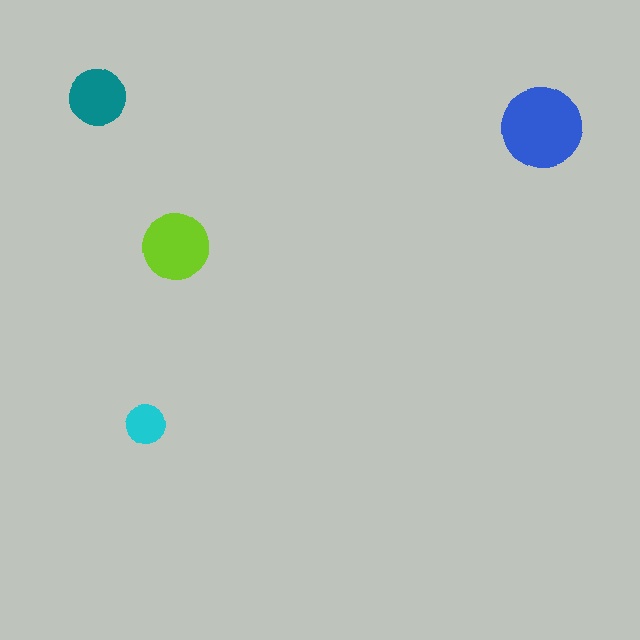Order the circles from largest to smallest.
the blue one, the lime one, the teal one, the cyan one.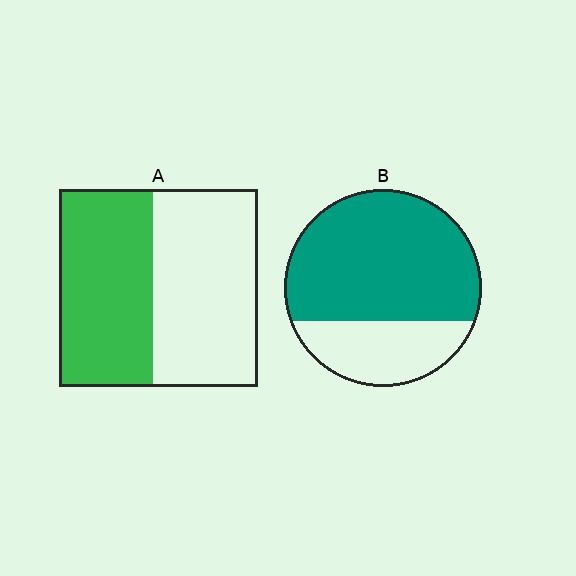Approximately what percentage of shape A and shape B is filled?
A is approximately 45% and B is approximately 70%.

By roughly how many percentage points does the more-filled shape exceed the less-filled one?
By roughly 25 percentage points (B over A).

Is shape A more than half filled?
Roughly half.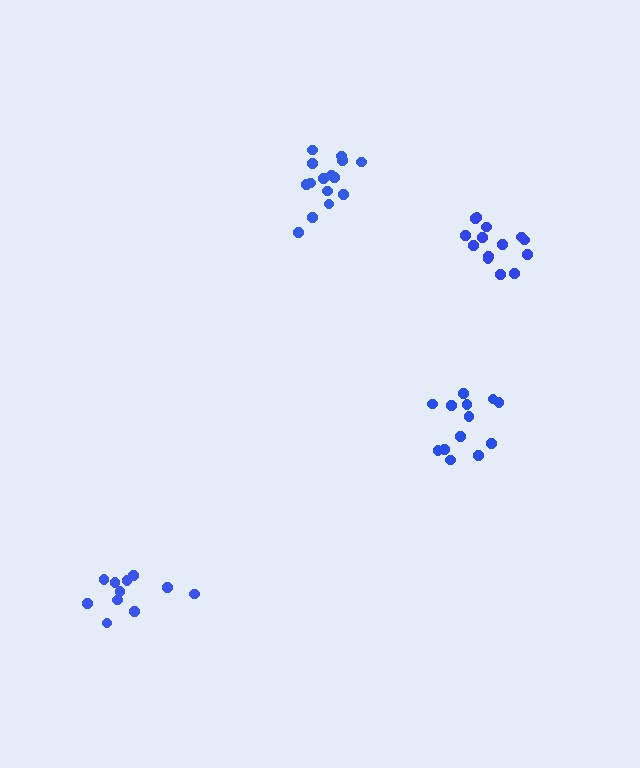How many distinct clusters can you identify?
There are 4 distinct clusters.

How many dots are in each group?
Group 1: 11 dots, Group 2: 13 dots, Group 3: 14 dots, Group 4: 15 dots (53 total).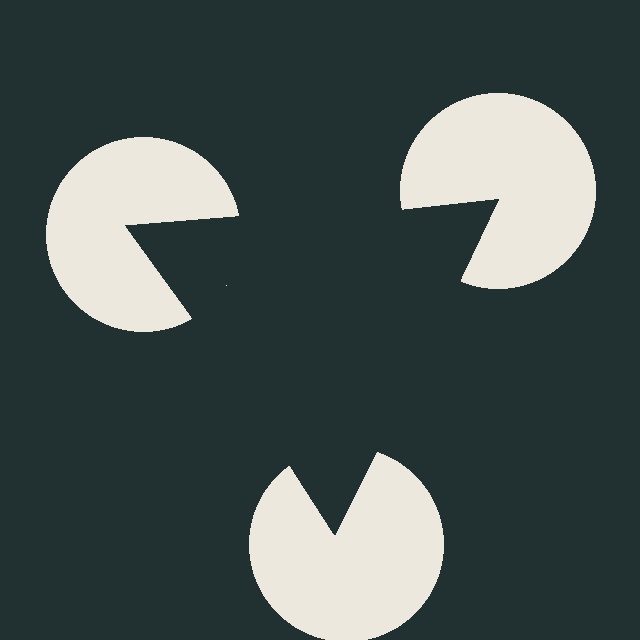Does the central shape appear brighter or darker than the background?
It typically appears slightly darker than the background, even though no actual brightness change is drawn.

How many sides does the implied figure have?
3 sides.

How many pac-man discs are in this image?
There are 3 — one at each vertex of the illusory triangle.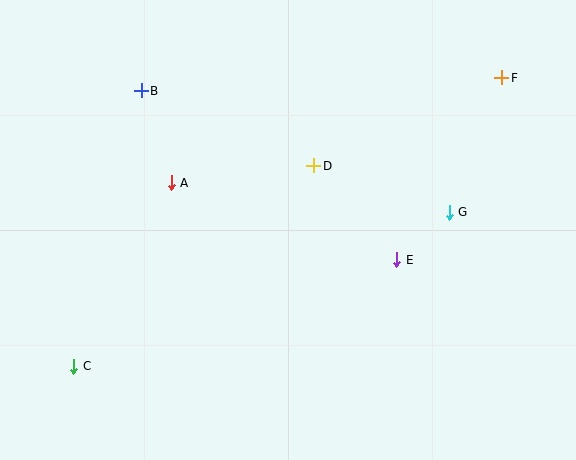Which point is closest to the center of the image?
Point D at (314, 166) is closest to the center.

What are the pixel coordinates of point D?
Point D is at (314, 166).